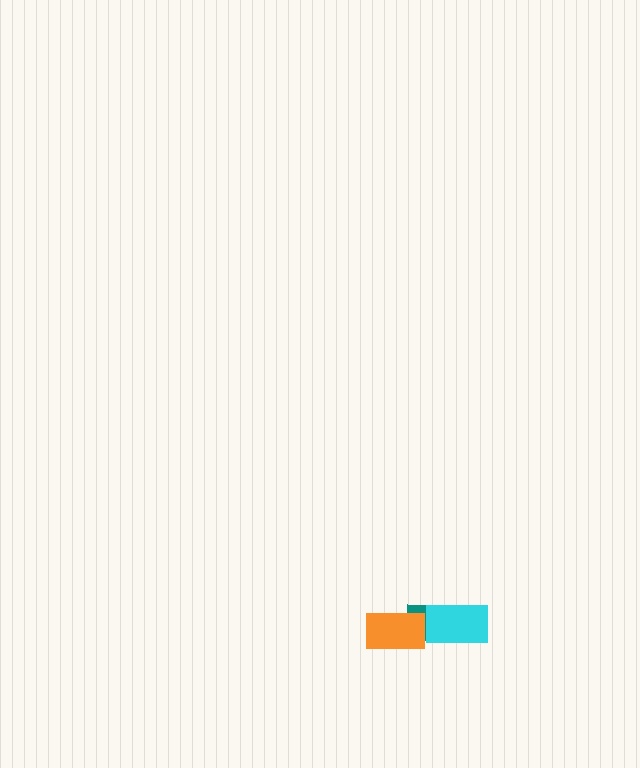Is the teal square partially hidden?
Yes, it is partially covered by another shape.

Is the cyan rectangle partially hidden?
No, no other shape covers it.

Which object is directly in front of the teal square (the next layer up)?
The cyan rectangle is directly in front of the teal square.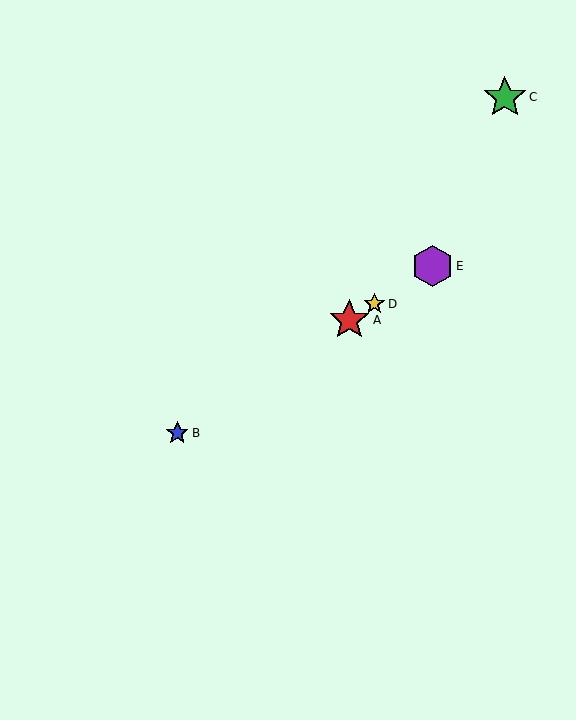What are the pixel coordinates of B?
Object B is at (177, 433).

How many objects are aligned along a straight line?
4 objects (A, B, D, E) are aligned along a straight line.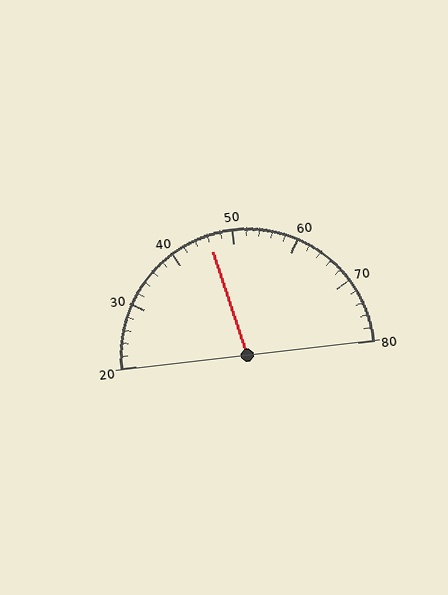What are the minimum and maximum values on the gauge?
The gauge ranges from 20 to 80.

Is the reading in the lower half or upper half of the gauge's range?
The reading is in the lower half of the range (20 to 80).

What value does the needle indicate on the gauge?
The needle indicates approximately 46.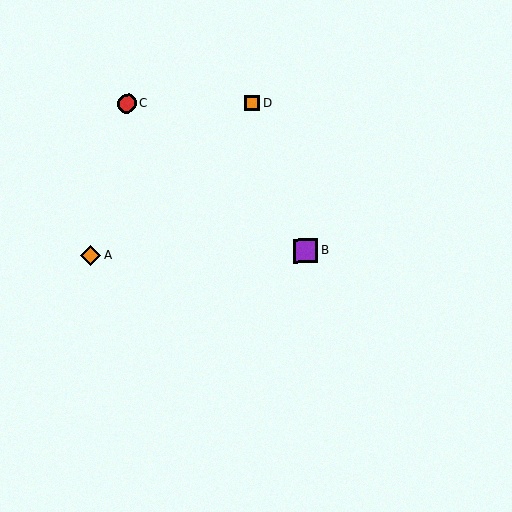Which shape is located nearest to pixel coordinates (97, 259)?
The orange diamond (labeled A) at (91, 255) is nearest to that location.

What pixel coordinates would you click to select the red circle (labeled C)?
Click at (127, 104) to select the red circle C.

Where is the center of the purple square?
The center of the purple square is at (306, 251).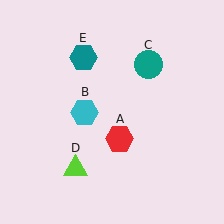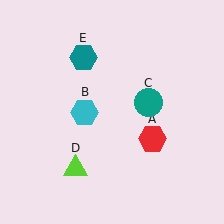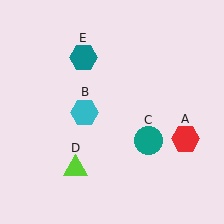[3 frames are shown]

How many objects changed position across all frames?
2 objects changed position: red hexagon (object A), teal circle (object C).